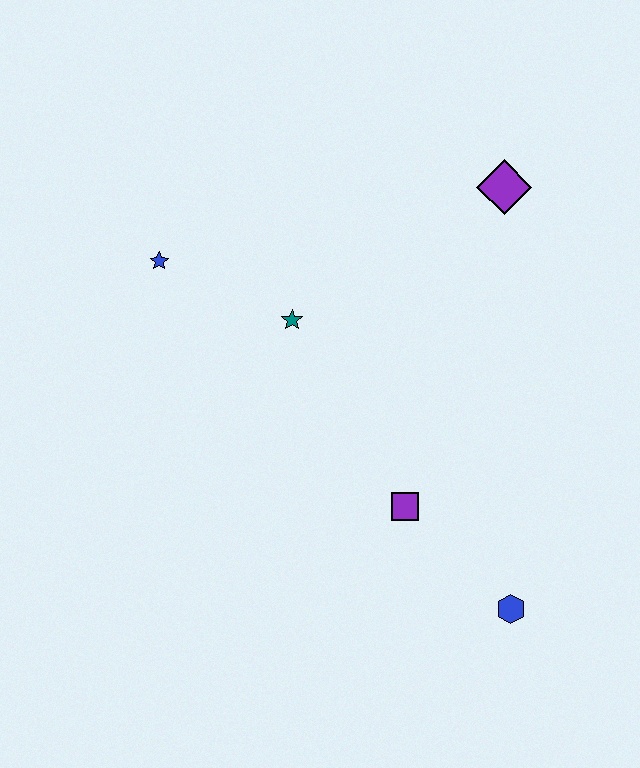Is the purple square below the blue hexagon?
No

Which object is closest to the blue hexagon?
The purple square is closest to the blue hexagon.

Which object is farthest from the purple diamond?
The blue hexagon is farthest from the purple diamond.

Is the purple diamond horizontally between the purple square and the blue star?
No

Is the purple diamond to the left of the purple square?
No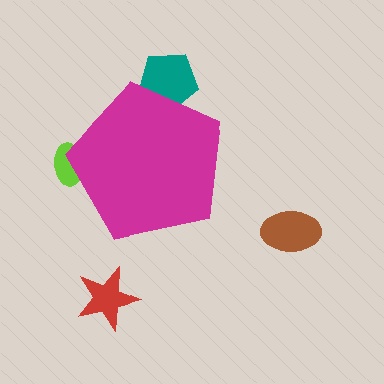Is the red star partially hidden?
No, the red star is fully visible.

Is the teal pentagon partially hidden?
Yes, the teal pentagon is partially hidden behind the magenta pentagon.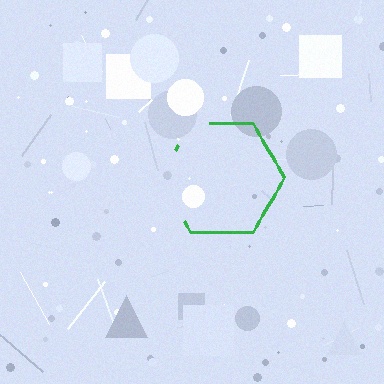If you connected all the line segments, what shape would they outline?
They would outline a hexagon.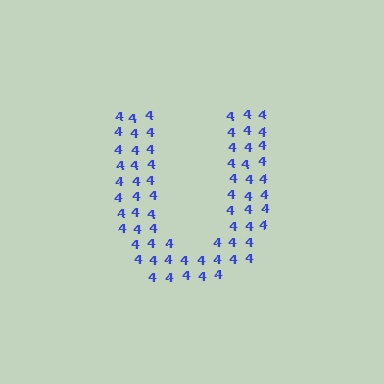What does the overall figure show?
The overall figure shows the letter U.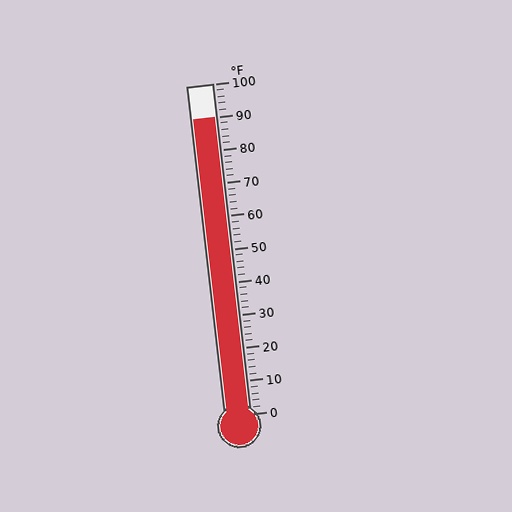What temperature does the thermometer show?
The thermometer shows approximately 90°F.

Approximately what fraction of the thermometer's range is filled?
The thermometer is filled to approximately 90% of its range.